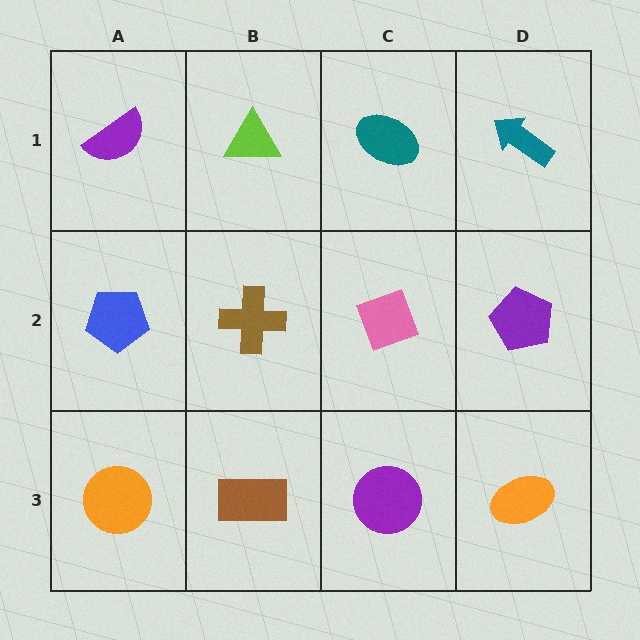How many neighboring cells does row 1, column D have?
2.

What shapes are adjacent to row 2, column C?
A teal ellipse (row 1, column C), a purple circle (row 3, column C), a brown cross (row 2, column B), a purple pentagon (row 2, column D).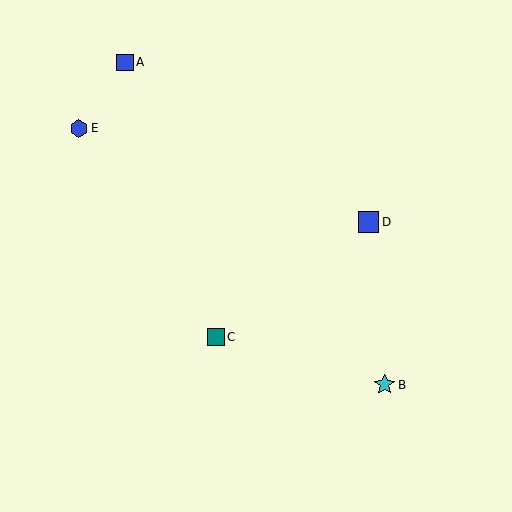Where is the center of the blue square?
The center of the blue square is at (369, 222).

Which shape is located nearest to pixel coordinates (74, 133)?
The blue hexagon (labeled E) at (79, 128) is nearest to that location.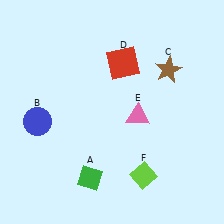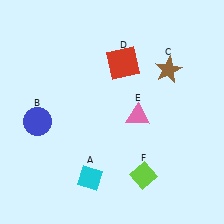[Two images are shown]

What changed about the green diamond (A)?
In Image 1, A is green. In Image 2, it changed to cyan.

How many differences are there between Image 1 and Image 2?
There is 1 difference between the two images.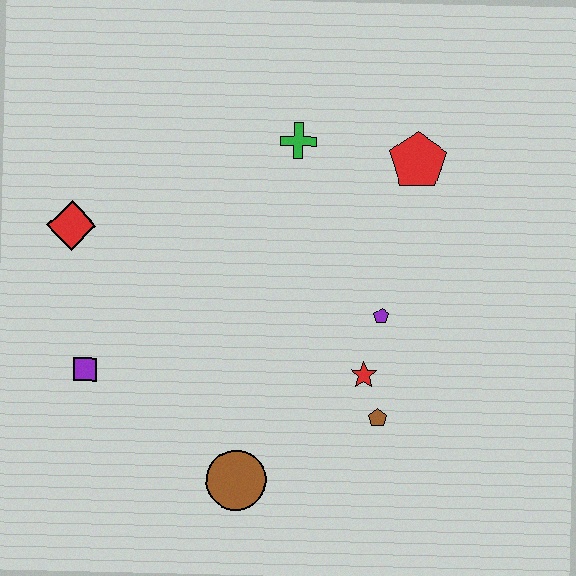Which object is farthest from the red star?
The red diamond is farthest from the red star.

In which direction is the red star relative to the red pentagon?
The red star is below the red pentagon.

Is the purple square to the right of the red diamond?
Yes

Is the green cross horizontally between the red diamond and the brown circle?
No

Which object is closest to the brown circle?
The brown pentagon is closest to the brown circle.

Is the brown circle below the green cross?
Yes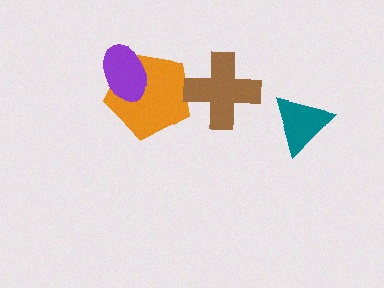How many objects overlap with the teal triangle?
0 objects overlap with the teal triangle.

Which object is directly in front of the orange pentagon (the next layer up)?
The purple ellipse is directly in front of the orange pentagon.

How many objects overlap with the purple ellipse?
1 object overlaps with the purple ellipse.